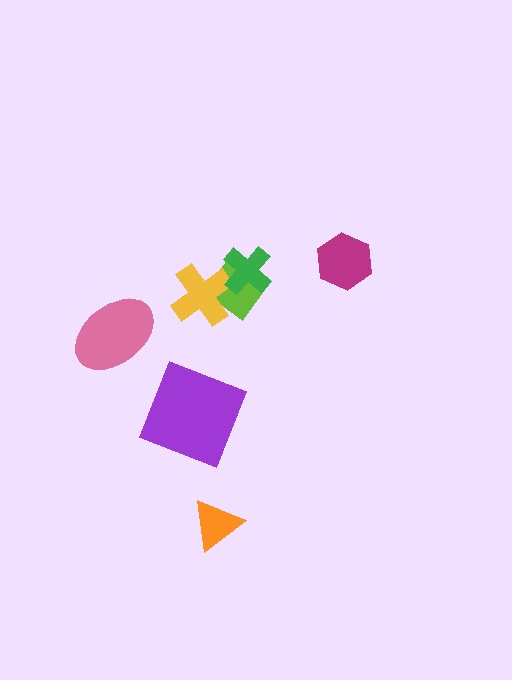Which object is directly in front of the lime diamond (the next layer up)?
The yellow cross is directly in front of the lime diamond.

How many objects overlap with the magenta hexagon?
0 objects overlap with the magenta hexagon.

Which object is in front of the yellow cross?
The green cross is in front of the yellow cross.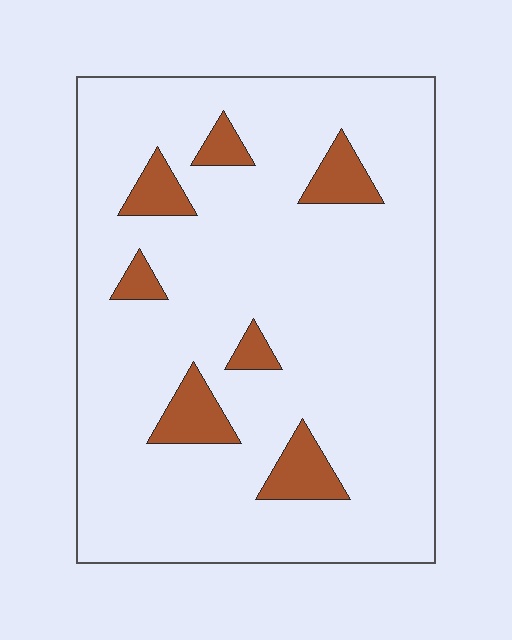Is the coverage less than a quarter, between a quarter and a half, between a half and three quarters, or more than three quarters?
Less than a quarter.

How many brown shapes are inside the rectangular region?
7.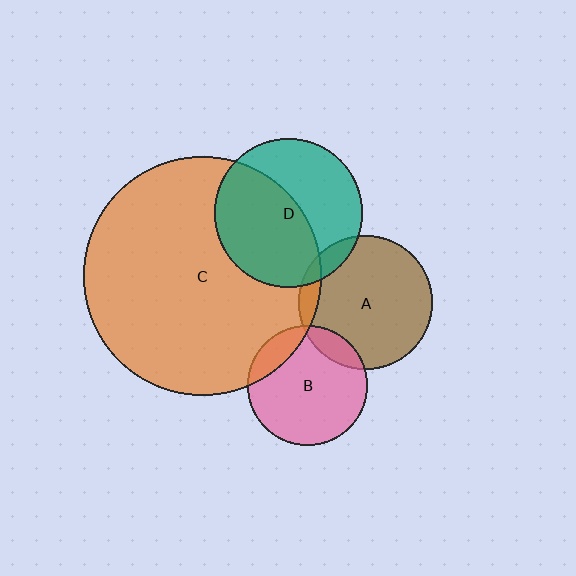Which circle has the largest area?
Circle C (orange).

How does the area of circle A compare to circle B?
Approximately 1.2 times.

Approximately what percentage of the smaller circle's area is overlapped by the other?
Approximately 10%.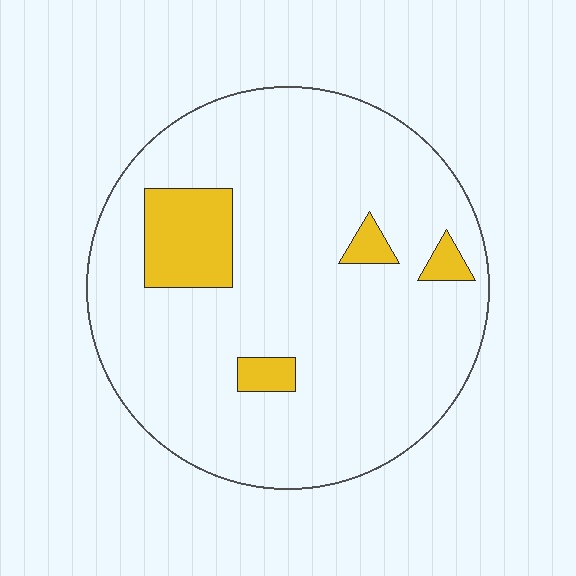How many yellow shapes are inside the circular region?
4.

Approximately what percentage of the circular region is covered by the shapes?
Approximately 10%.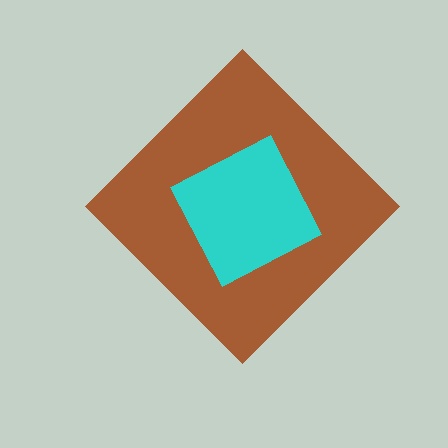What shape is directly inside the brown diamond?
The cyan square.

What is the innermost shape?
The cyan square.